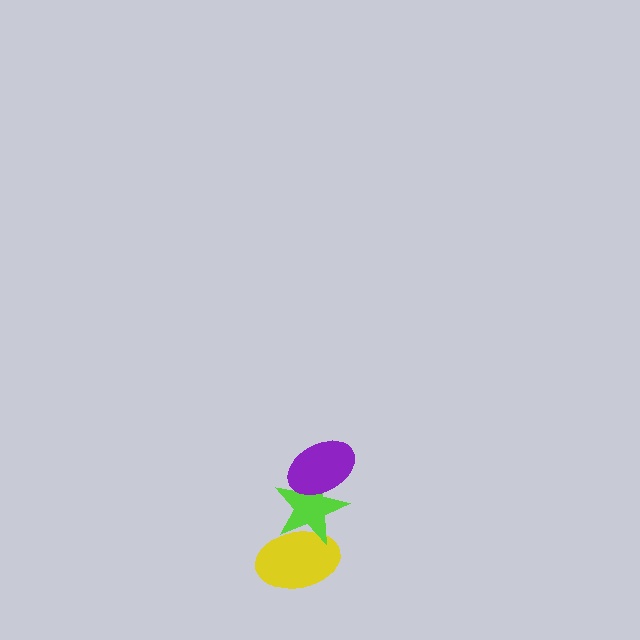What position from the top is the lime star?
The lime star is 2nd from the top.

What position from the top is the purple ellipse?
The purple ellipse is 1st from the top.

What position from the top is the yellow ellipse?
The yellow ellipse is 3rd from the top.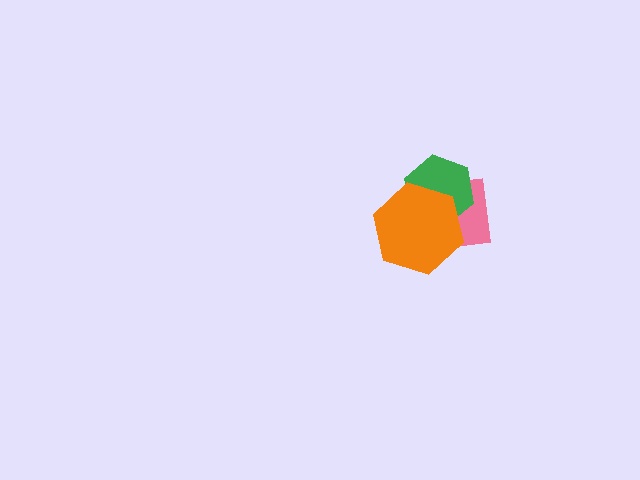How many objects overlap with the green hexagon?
2 objects overlap with the green hexagon.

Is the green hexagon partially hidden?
Yes, it is partially covered by another shape.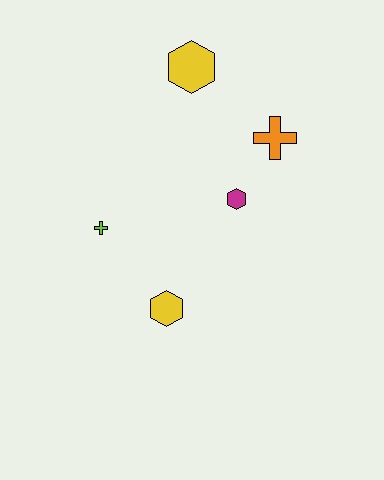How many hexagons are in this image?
There are 3 hexagons.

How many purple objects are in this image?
There are no purple objects.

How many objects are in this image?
There are 5 objects.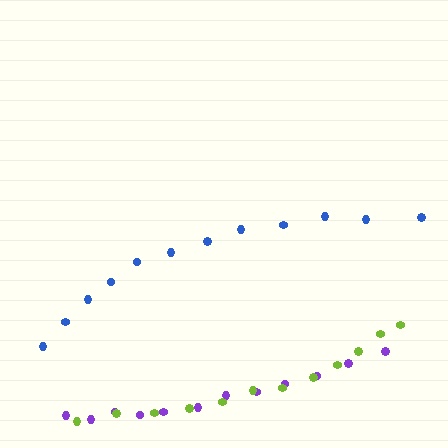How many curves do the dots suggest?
There are 3 distinct paths.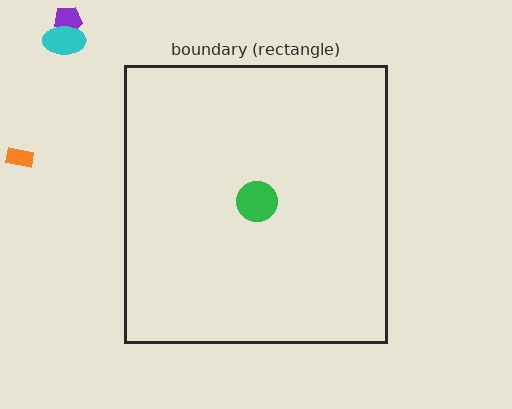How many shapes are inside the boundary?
1 inside, 3 outside.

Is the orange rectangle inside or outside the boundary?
Outside.